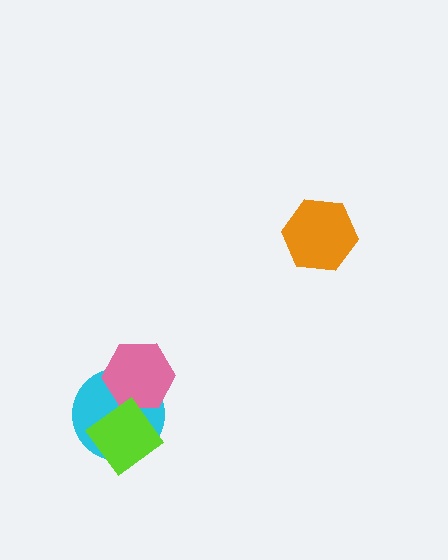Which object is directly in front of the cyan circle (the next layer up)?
The pink hexagon is directly in front of the cyan circle.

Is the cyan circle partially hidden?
Yes, it is partially covered by another shape.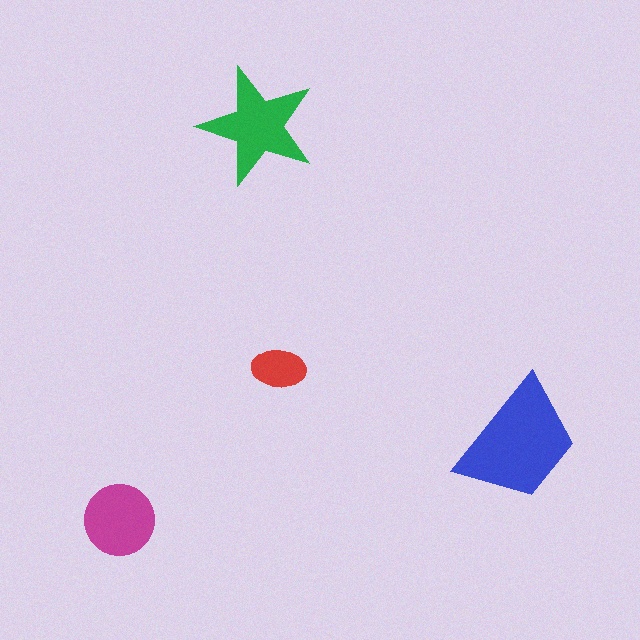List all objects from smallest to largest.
The red ellipse, the magenta circle, the green star, the blue trapezoid.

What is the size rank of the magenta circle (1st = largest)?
3rd.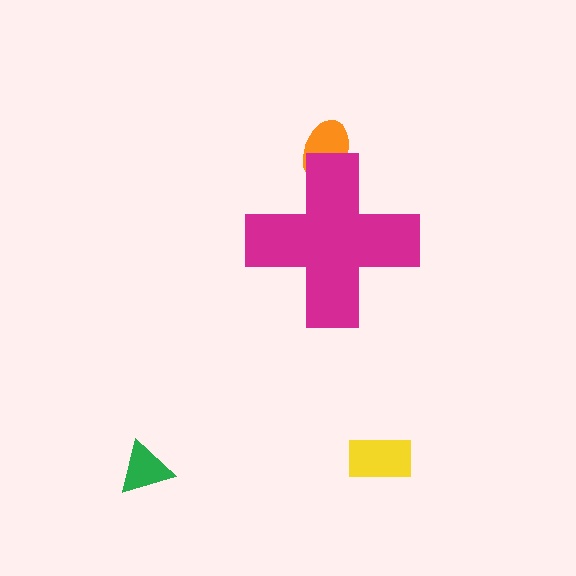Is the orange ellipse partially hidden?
Yes, the orange ellipse is partially hidden behind the magenta cross.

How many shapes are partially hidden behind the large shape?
1 shape is partially hidden.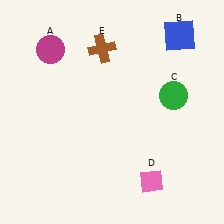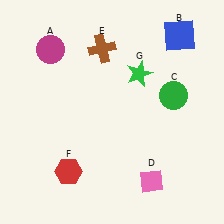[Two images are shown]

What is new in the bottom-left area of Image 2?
A red hexagon (F) was added in the bottom-left area of Image 2.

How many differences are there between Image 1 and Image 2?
There are 2 differences between the two images.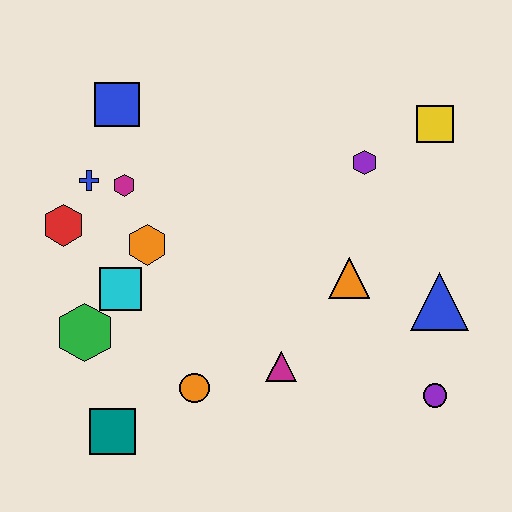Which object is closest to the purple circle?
The blue triangle is closest to the purple circle.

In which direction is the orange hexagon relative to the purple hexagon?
The orange hexagon is to the left of the purple hexagon.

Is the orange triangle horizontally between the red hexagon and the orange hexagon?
No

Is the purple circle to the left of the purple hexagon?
No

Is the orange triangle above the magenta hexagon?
No